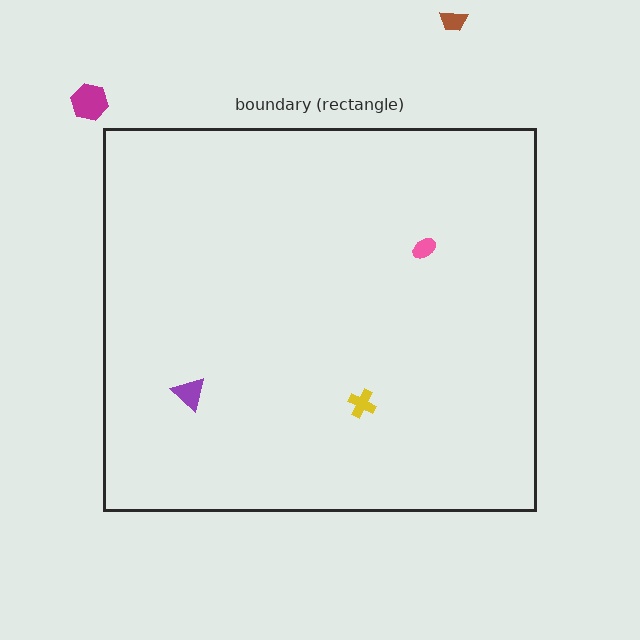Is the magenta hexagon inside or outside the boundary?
Outside.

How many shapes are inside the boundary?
3 inside, 2 outside.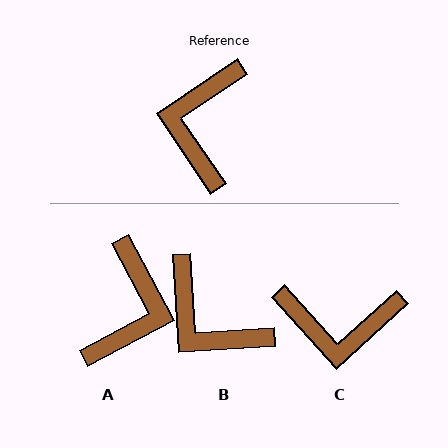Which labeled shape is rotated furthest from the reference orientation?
A, about 174 degrees away.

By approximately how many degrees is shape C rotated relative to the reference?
Approximately 98 degrees counter-clockwise.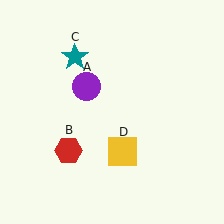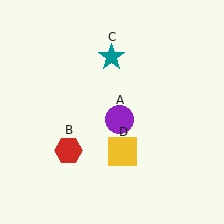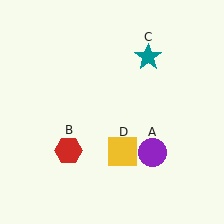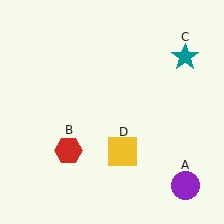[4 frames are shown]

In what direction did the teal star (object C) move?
The teal star (object C) moved right.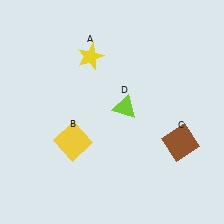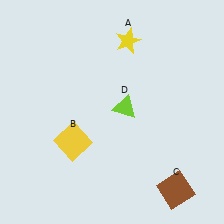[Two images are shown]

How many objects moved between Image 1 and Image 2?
2 objects moved between the two images.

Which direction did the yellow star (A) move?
The yellow star (A) moved right.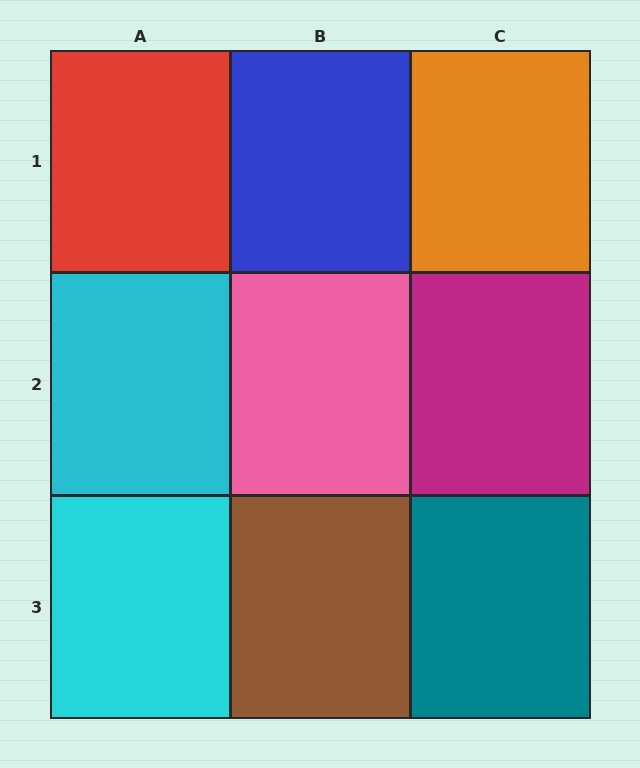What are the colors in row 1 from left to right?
Red, blue, orange.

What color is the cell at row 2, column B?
Pink.